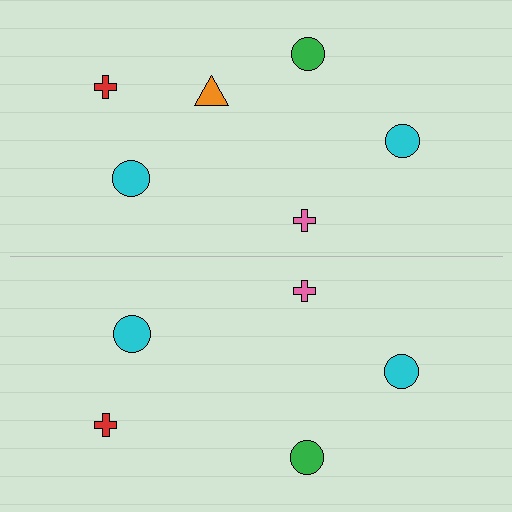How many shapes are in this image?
There are 11 shapes in this image.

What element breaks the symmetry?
A orange triangle is missing from the bottom side.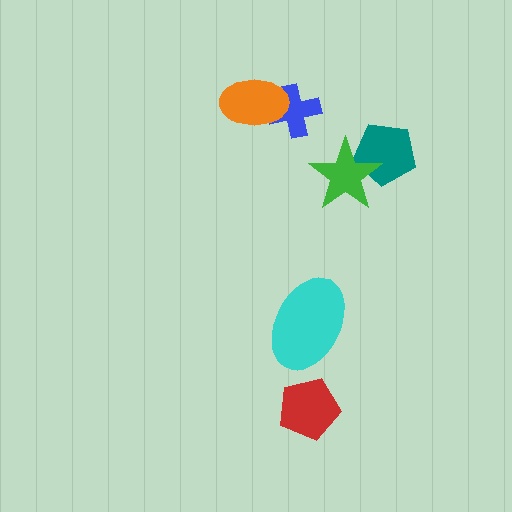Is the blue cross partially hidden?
Yes, it is partially covered by another shape.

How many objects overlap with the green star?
1 object overlaps with the green star.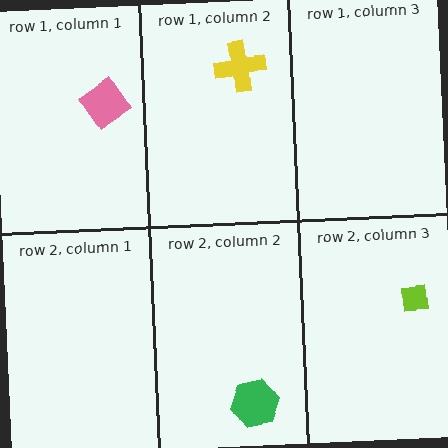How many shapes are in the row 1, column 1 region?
1.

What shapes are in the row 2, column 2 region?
The green hexagon.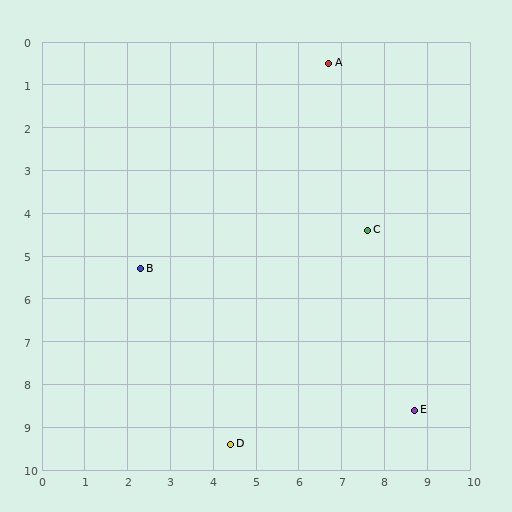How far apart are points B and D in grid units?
Points B and D are about 4.6 grid units apart.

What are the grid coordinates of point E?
Point E is at approximately (8.7, 8.6).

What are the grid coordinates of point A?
Point A is at approximately (6.7, 0.5).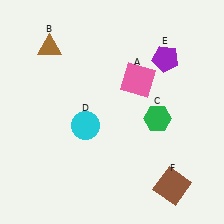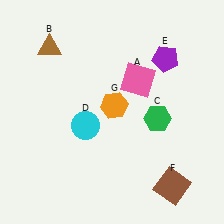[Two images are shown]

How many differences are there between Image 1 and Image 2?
There is 1 difference between the two images.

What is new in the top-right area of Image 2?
An orange hexagon (G) was added in the top-right area of Image 2.